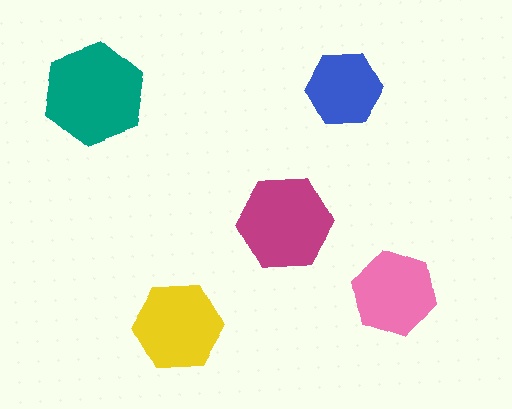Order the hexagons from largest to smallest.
the teal one, the magenta one, the yellow one, the pink one, the blue one.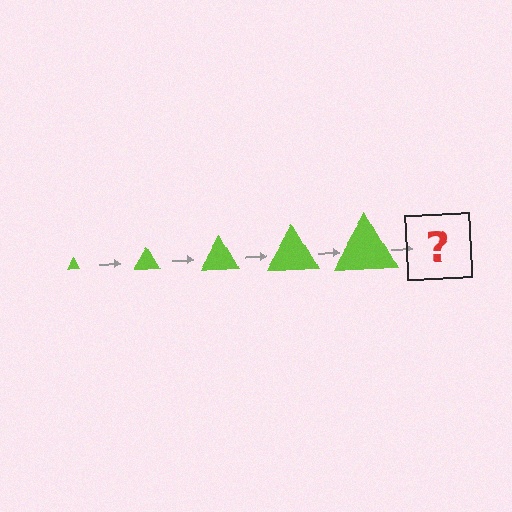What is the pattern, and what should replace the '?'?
The pattern is that the triangle gets progressively larger each step. The '?' should be a lime triangle, larger than the previous one.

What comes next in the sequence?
The next element should be a lime triangle, larger than the previous one.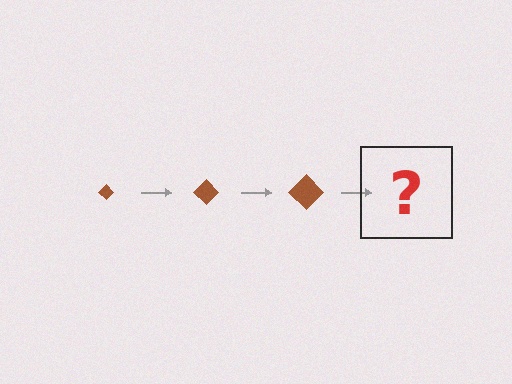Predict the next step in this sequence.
The next step is a brown diamond, larger than the previous one.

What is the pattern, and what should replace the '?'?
The pattern is that the diamond gets progressively larger each step. The '?' should be a brown diamond, larger than the previous one.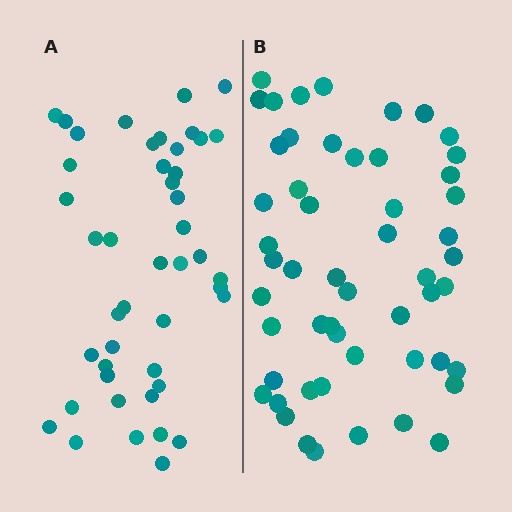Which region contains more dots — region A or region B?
Region B (the right region) has more dots.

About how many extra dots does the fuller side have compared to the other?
Region B has roughly 8 or so more dots than region A.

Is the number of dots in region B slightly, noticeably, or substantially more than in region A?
Region B has only slightly more — the two regions are fairly close. The ratio is roughly 1.2 to 1.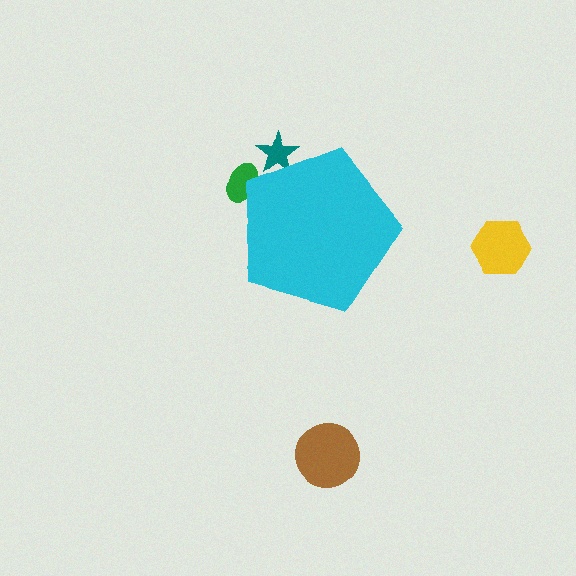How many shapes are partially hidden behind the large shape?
2 shapes are partially hidden.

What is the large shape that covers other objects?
A cyan pentagon.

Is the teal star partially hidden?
Yes, the teal star is partially hidden behind the cyan pentagon.